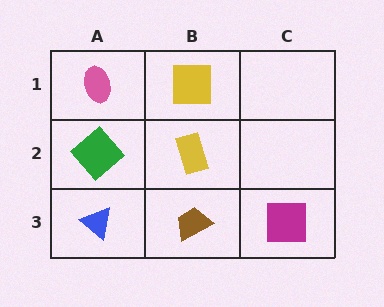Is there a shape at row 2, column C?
No, that cell is empty.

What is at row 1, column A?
A pink ellipse.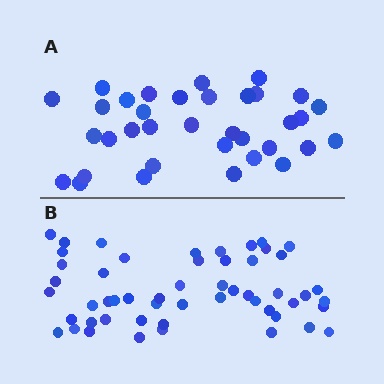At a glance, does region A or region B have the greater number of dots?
Region B (the bottom region) has more dots.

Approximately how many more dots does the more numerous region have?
Region B has approximately 20 more dots than region A.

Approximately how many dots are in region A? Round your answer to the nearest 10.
About 40 dots. (The exact count is 35, which rounds to 40.)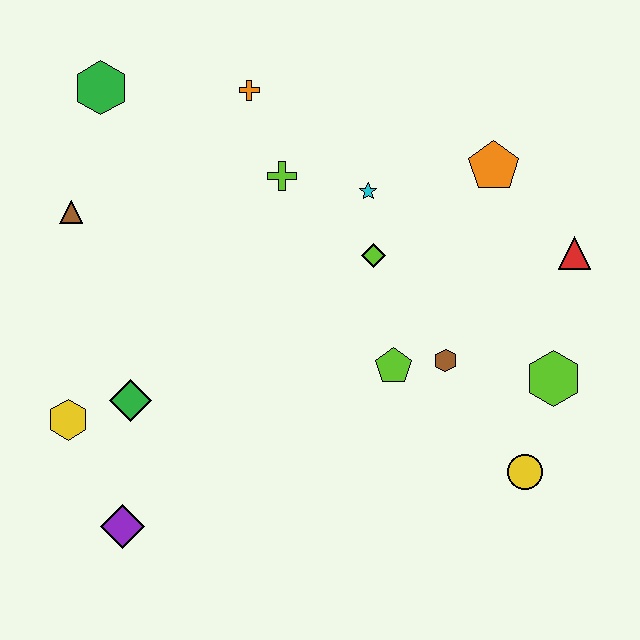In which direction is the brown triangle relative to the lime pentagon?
The brown triangle is to the left of the lime pentagon.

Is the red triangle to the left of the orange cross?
No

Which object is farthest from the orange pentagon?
The purple diamond is farthest from the orange pentagon.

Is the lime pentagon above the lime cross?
No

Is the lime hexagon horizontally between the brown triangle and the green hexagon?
No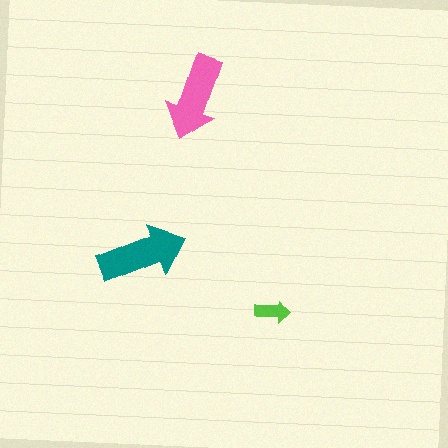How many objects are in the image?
There are 3 objects in the image.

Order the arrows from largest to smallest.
the teal one, the pink one, the lime one.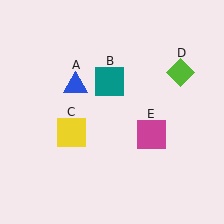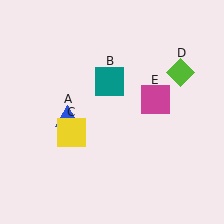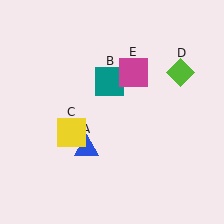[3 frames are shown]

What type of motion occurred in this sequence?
The blue triangle (object A), magenta square (object E) rotated counterclockwise around the center of the scene.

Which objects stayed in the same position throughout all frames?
Teal square (object B) and yellow square (object C) and lime diamond (object D) remained stationary.